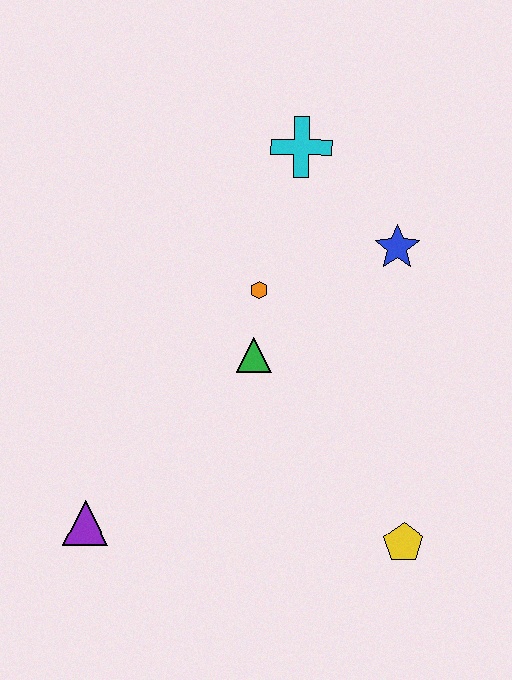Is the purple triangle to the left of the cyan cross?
Yes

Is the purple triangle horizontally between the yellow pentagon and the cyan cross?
No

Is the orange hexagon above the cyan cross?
No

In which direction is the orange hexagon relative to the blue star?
The orange hexagon is to the left of the blue star.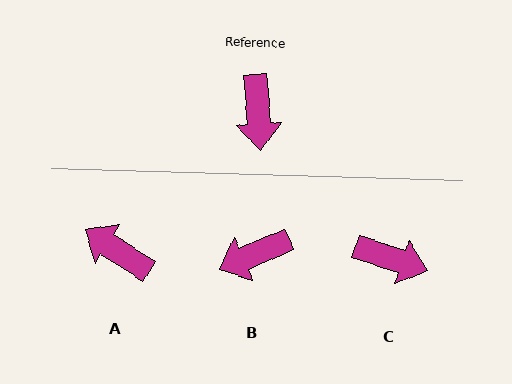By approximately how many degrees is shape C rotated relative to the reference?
Approximately 68 degrees counter-clockwise.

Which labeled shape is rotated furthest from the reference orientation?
A, about 127 degrees away.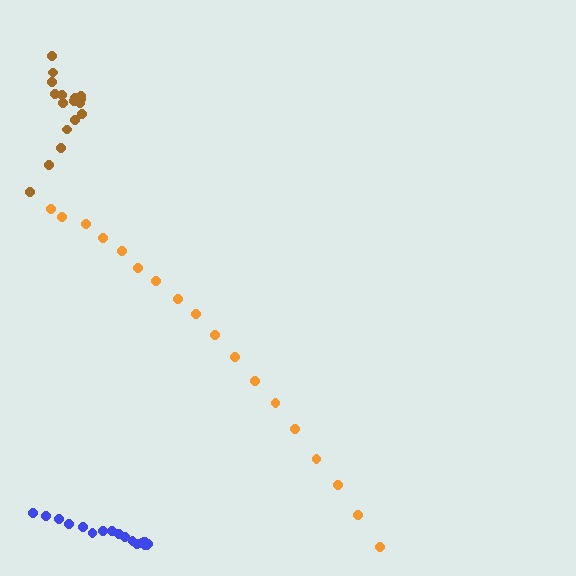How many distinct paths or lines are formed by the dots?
There are 3 distinct paths.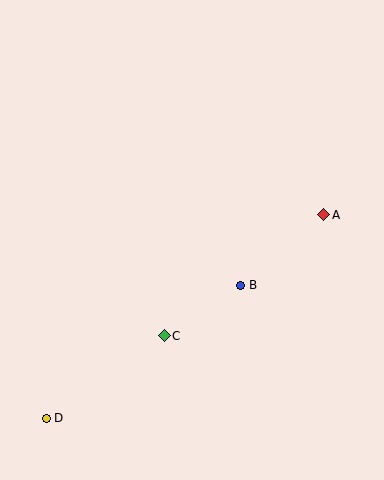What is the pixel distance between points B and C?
The distance between B and C is 91 pixels.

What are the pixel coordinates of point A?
Point A is at (324, 215).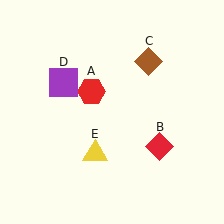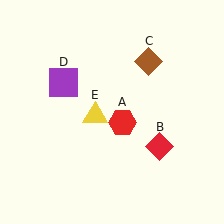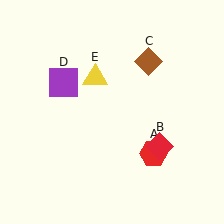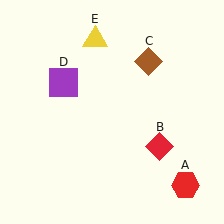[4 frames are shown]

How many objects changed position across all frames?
2 objects changed position: red hexagon (object A), yellow triangle (object E).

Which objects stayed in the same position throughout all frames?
Red diamond (object B) and brown diamond (object C) and purple square (object D) remained stationary.